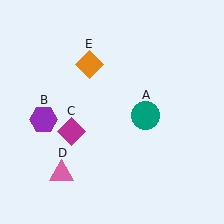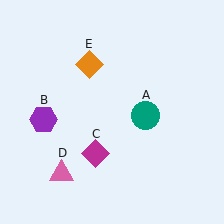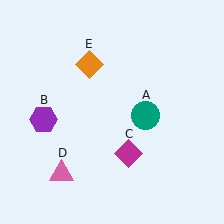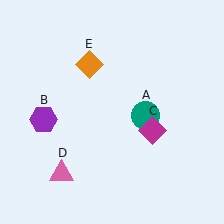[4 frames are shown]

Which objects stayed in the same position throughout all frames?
Teal circle (object A) and purple hexagon (object B) and pink triangle (object D) and orange diamond (object E) remained stationary.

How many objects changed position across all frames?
1 object changed position: magenta diamond (object C).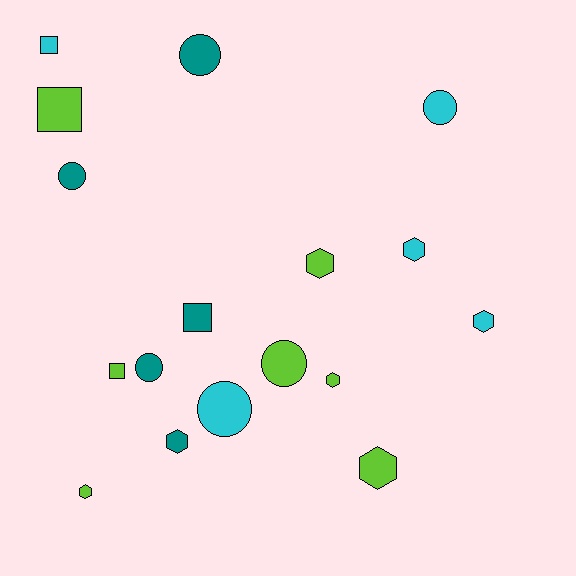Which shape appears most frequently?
Hexagon, with 7 objects.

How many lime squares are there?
There are 2 lime squares.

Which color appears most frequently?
Lime, with 7 objects.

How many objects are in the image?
There are 17 objects.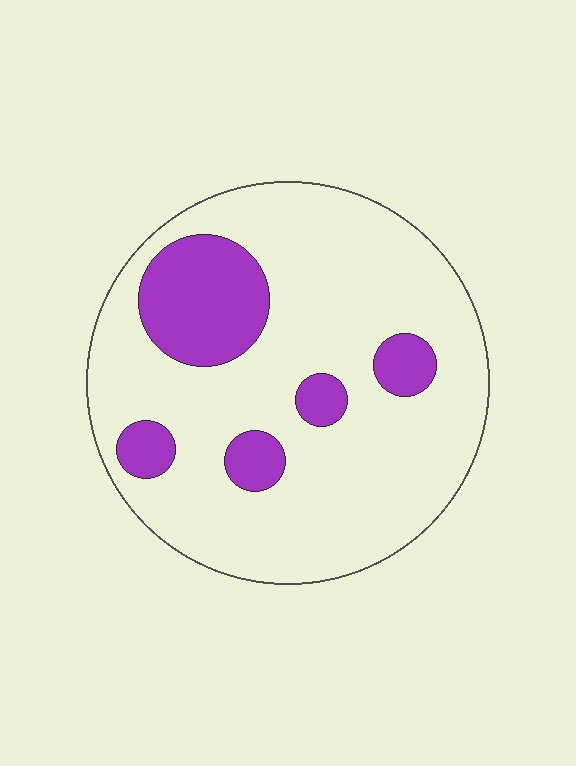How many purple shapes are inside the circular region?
5.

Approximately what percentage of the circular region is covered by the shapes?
Approximately 20%.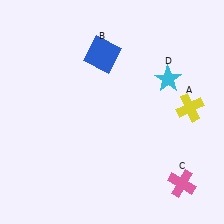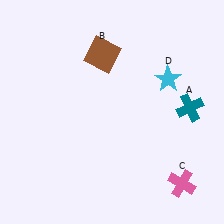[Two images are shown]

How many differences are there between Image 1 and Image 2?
There are 2 differences between the two images.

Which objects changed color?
A changed from yellow to teal. B changed from blue to brown.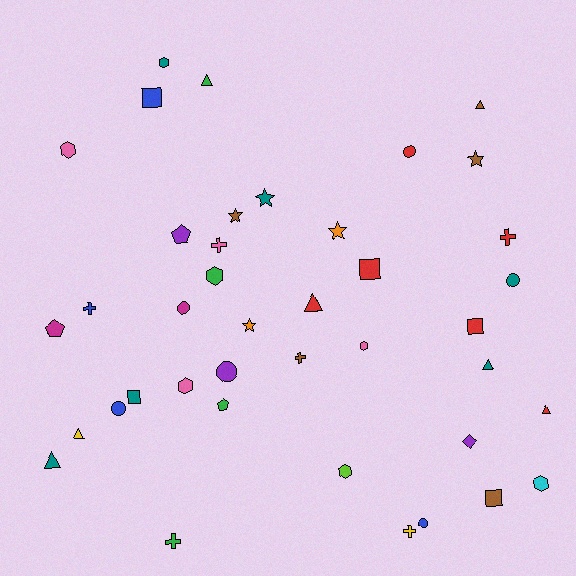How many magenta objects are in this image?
There are 2 magenta objects.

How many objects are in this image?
There are 40 objects.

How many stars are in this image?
There are 5 stars.